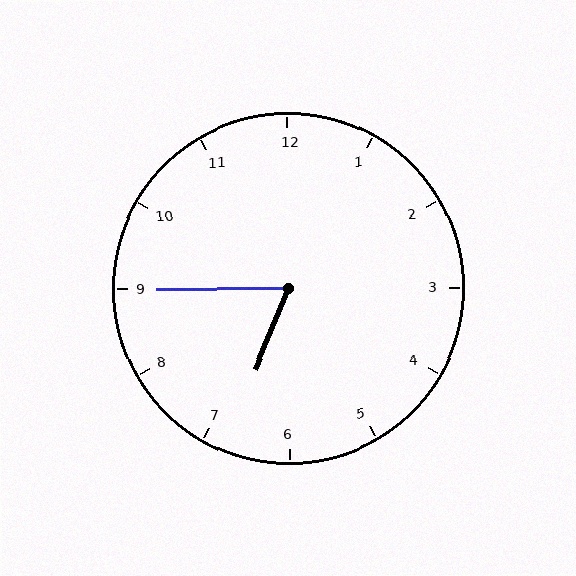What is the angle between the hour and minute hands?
Approximately 68 degrees.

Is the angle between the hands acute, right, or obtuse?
It is acute.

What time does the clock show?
6:45.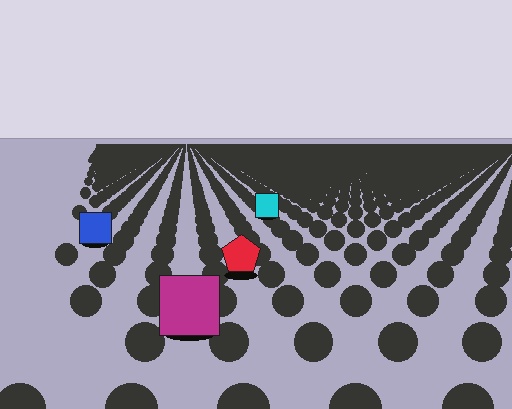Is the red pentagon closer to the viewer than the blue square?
Yes. The red pentagon is closer — you can tell from the texture gradient: the ground texture is coarser near it.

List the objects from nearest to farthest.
From nearest to farthest: the magenta square, the red pentagon, the blue square, the cyan square.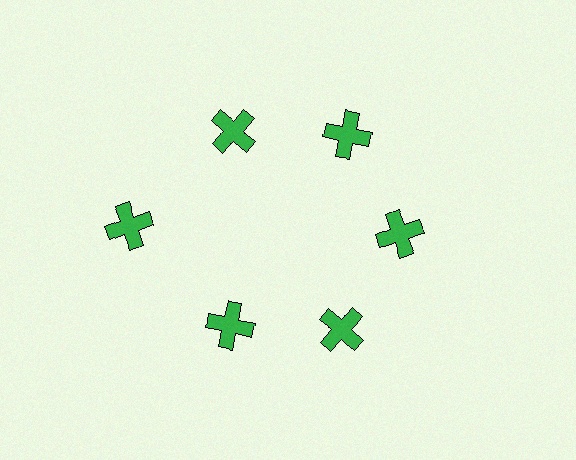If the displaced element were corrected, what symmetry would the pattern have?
It would have 6-fold rotational symmetry — the pattern would map onto itself every 60 degrees.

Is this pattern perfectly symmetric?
No. The 6 green crosses are arranged in a ring, but one element near the 9 o'clock position is pushed outward from the center, breaking the 6-fold rotational symmetry.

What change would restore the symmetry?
The symmetry would be restored by moving it inward, back onto the ring so that all 6 crosses sit at equal angles and equal distance from the center.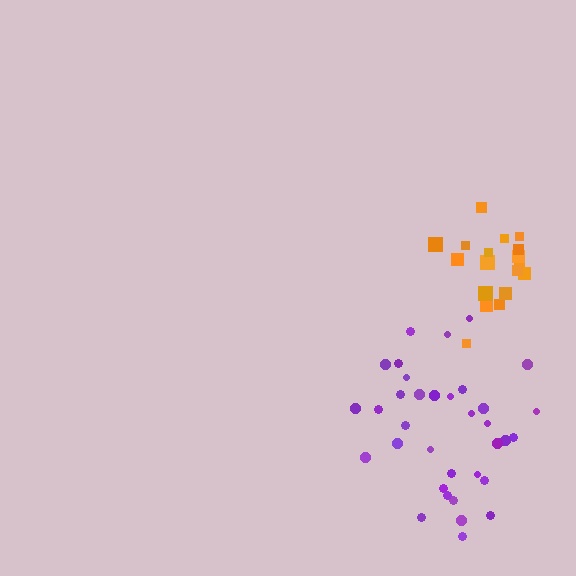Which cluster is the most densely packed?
Orange.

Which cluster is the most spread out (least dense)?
Purple.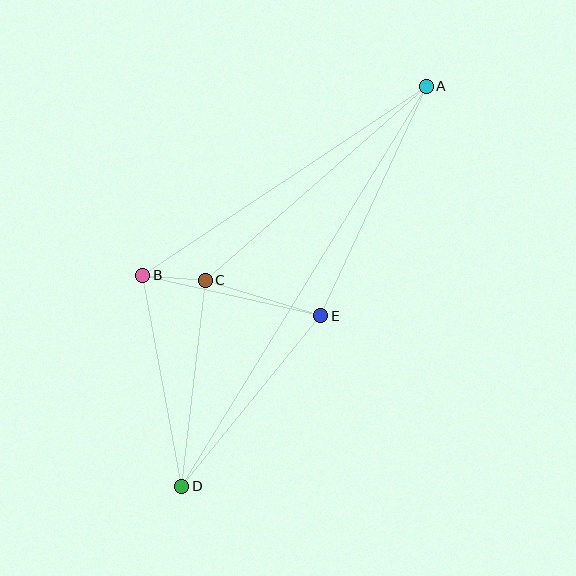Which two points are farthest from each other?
Points A and D are farthest from each other.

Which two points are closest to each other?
Points B and C are closest to each other.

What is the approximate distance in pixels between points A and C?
The distance between A and C is approximately 294 pixels.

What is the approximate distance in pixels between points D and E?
The distance between D and E is approximately 220 pixels.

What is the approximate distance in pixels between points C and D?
The distance between C and D is approximately 208 pixels.